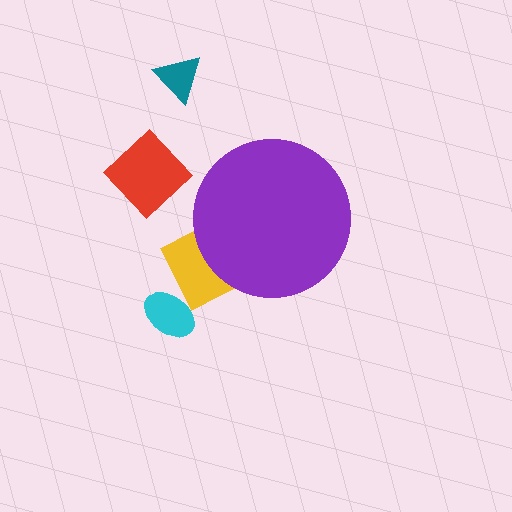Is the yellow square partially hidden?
Yes, the yellow square is partially hidden behind the purple circle.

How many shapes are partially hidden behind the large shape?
1 shape is partially hidden.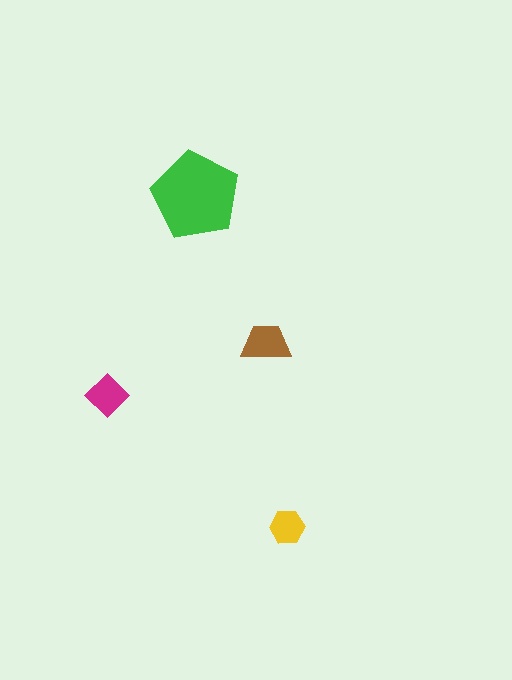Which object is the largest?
The green pentagon.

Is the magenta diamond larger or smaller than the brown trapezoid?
Smaller.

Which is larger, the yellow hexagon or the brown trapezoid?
The brown trapezoid.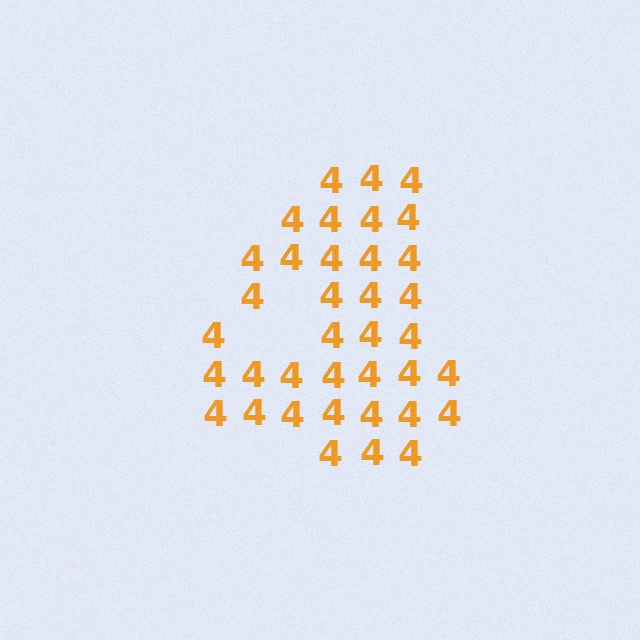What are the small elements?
The small elements are digit 4's.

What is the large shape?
The large shape is the digit 4.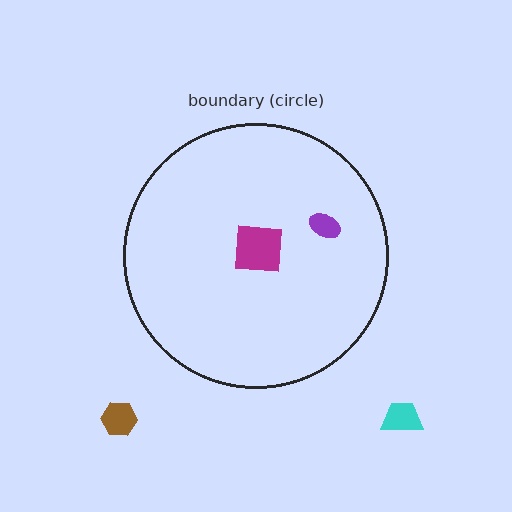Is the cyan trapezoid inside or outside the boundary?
Outside.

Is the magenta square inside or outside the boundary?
Inside.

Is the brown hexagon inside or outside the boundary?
Outside.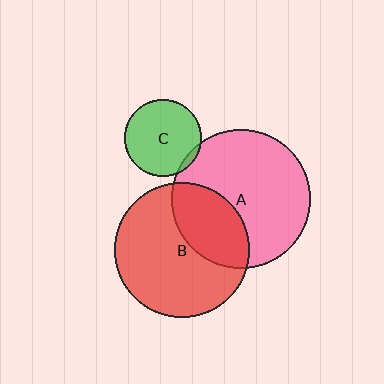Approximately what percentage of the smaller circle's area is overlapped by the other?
Approximately 30%.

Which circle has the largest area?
Circle A (pink).